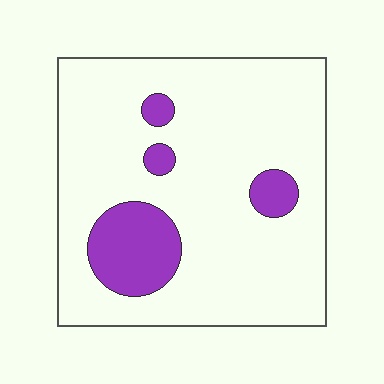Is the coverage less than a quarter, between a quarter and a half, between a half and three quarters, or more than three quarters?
Less than a quarter.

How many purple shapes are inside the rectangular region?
4.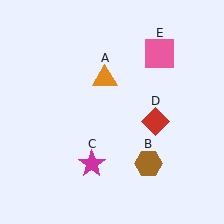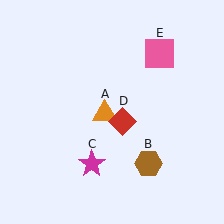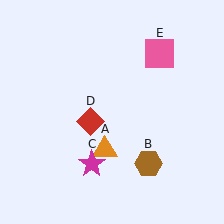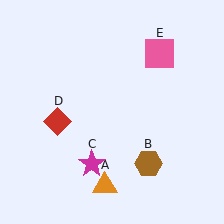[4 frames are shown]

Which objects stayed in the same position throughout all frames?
Brown hexagon (object B) and magenta star (object C) and pink square (object E) remained stationary.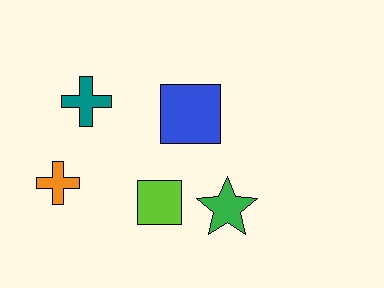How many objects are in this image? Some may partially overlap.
There are 5 objects.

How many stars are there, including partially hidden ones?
There is 1 star.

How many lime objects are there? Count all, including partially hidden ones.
There is 1 lime object.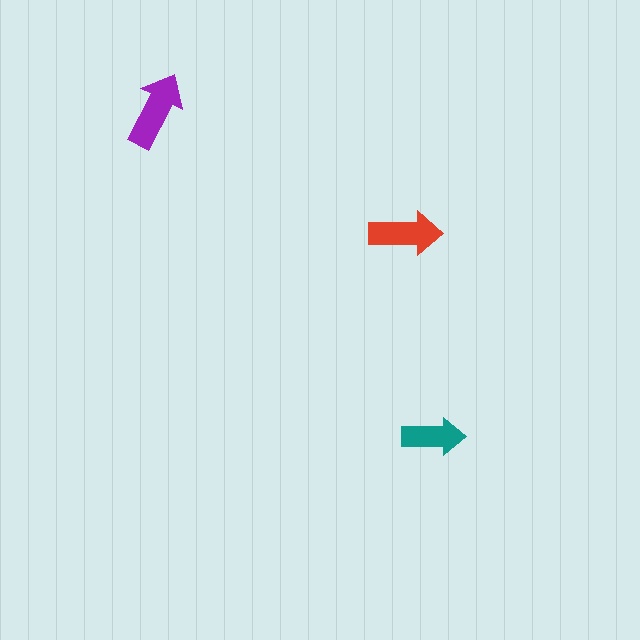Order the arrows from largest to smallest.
the purple one, the red one, the teal one.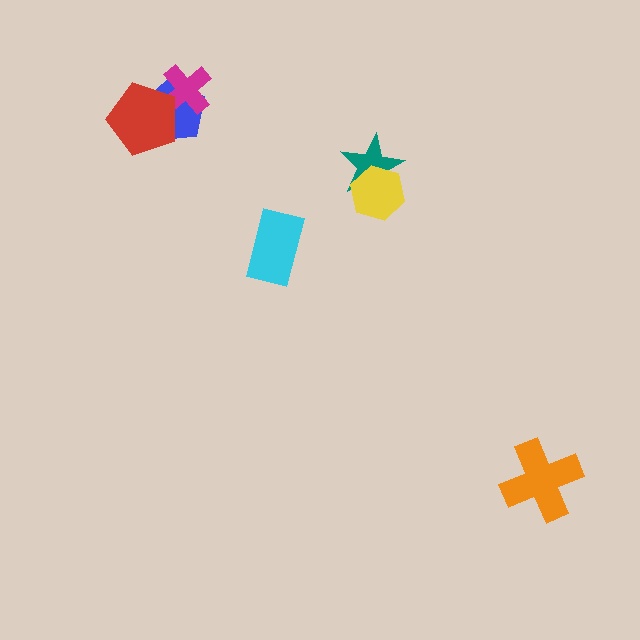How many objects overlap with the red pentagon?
2 objects overlap with the red pentagon.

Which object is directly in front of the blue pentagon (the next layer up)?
The magenta cross is directly in front of the blue pentagon.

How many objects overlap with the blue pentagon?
2 objects overlap with the blue pentagon.